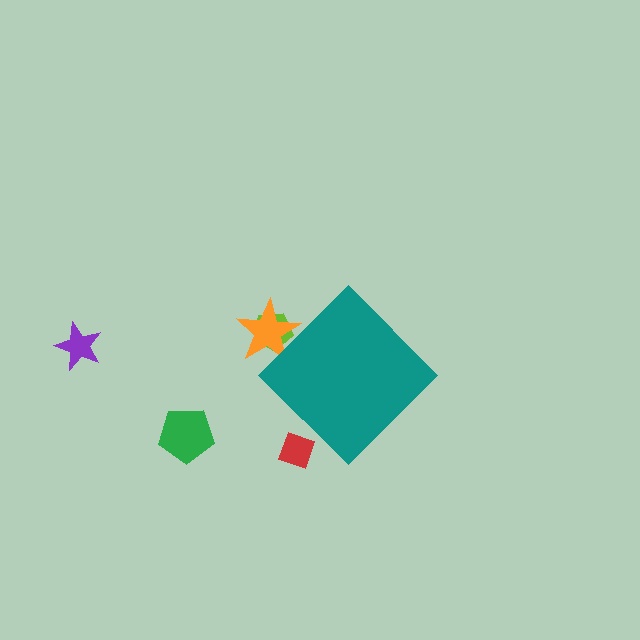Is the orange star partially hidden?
Yes, the orange star is partially hidden behind the teal diamond.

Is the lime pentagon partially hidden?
Yes, the lime pentagon is partially hidden behind the teal diamond.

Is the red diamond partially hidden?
Yes, the red diamond is partially hidden behind the teal diamond.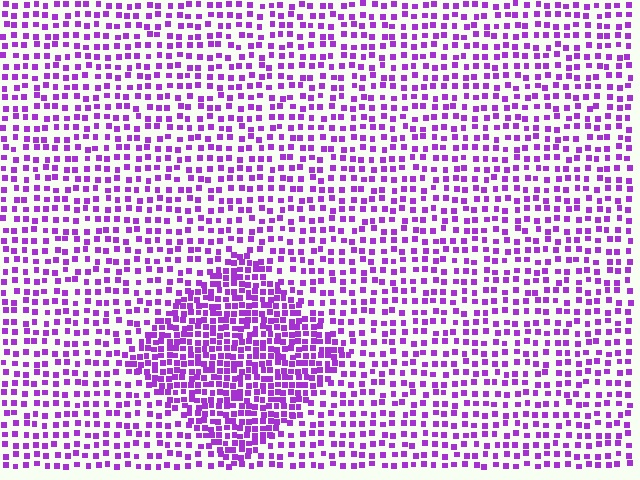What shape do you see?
I see a diamond.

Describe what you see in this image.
The image contains small purple elements arranged at two different densities. A diamond-shaped region is visible where the elements are more densely packed than the surrounding area.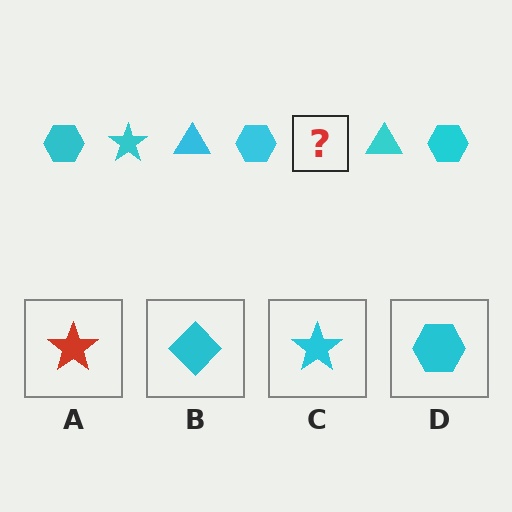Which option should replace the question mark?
Option C.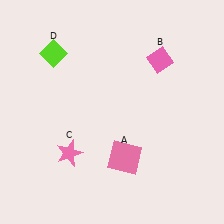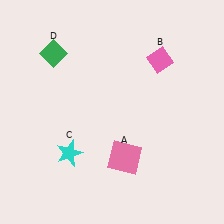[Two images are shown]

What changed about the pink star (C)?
In Image 1, C is pink. In Image 2, it changed to cyan.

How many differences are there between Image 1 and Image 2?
There are 2 differences between the two images.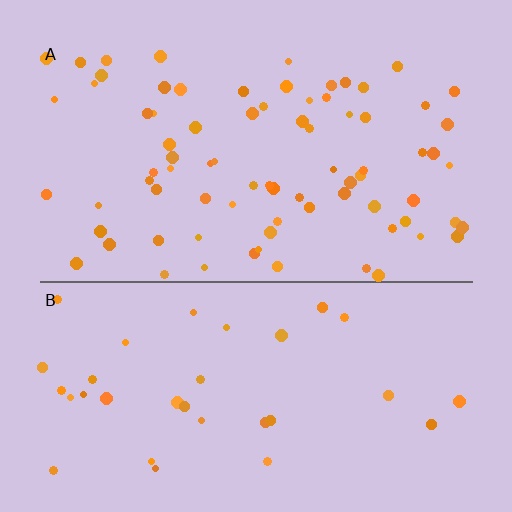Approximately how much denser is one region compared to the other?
Approximately 2.3× — region A over region B.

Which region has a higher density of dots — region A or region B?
A (the top).